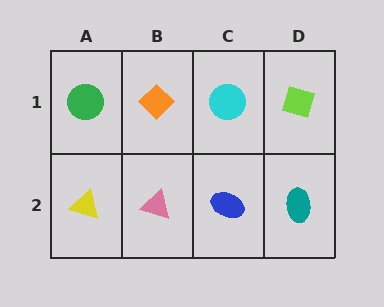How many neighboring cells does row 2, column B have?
3.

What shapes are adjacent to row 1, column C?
A blue ellipse (row 2, column C), an orange diamond (row 1, column B), a lime diamond (row 1, column D).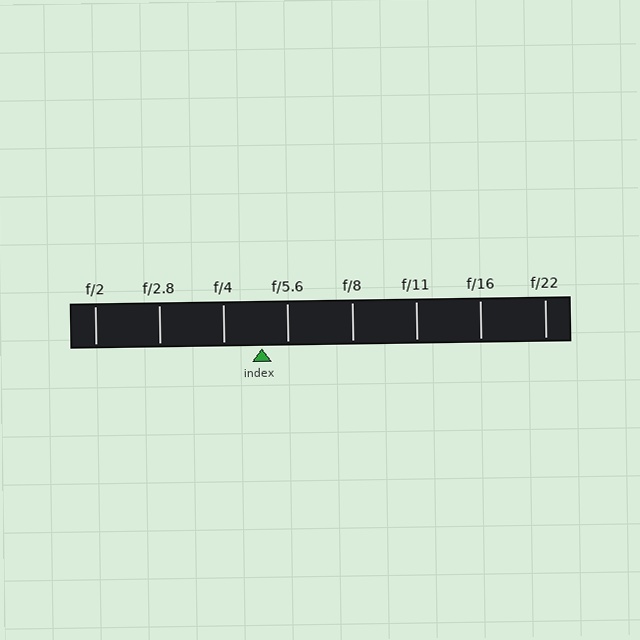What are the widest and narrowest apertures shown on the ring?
The widest aperture shown is f/2 and the narrowest is f/22.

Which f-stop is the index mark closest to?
The index mark is closest to f/5.6.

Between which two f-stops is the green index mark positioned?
The index mark is between f/4 and f/5.6.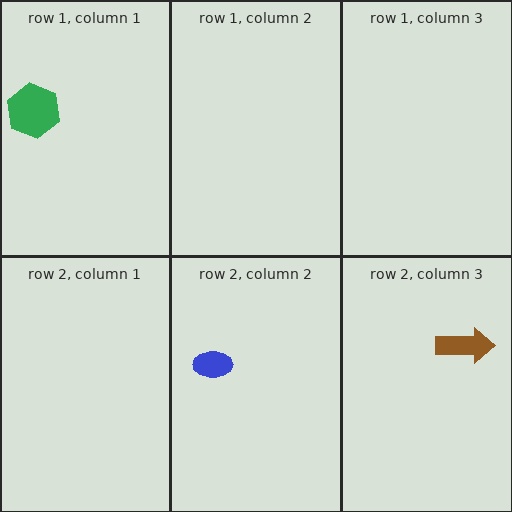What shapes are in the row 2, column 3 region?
The brown arrow.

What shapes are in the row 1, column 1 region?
The green hexagon.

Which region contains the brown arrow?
The row 2, column 3 region.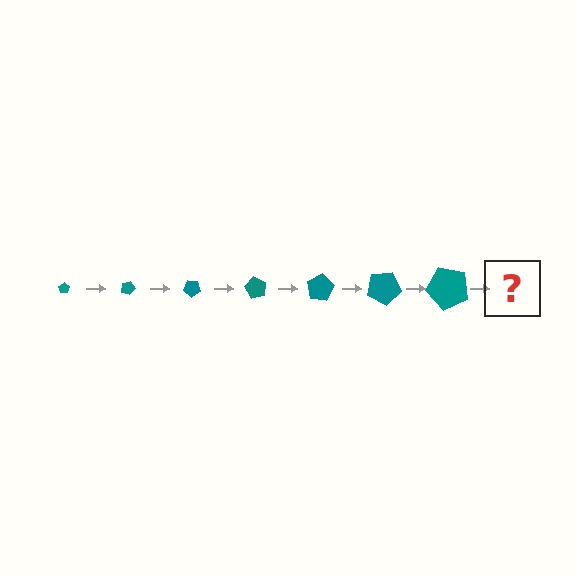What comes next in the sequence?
The next element should be a pentagon, larger than the previous one and rotated 140 degrees from the start.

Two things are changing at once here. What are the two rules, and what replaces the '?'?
The two rules are that the pentagon grows larger each step and it rotates 20 degrees each step. The '?' should be a pentagon, larger than the previous one and rotated 140 degrees from the start.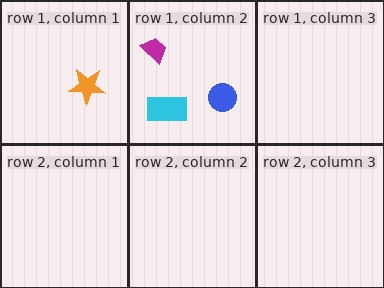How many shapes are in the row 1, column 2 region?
3.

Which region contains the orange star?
The row 1, column 1 region.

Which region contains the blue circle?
The row 1, column 2 region.